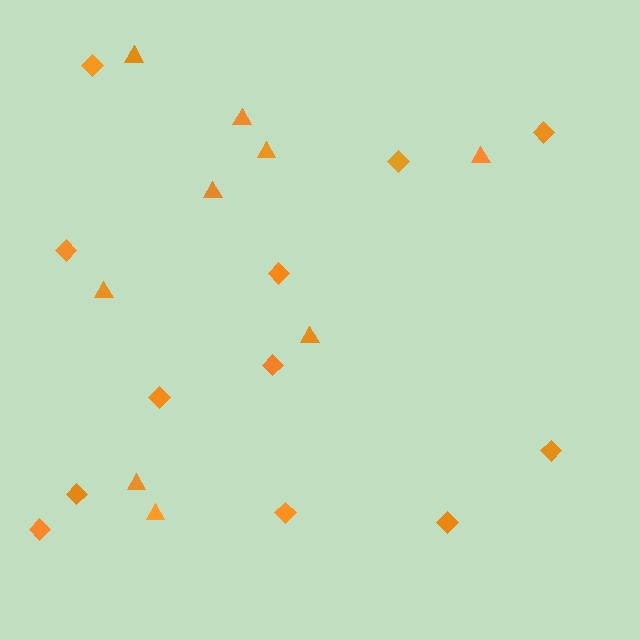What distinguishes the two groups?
There are 2 groups: one group of diamonds (12) and one group of triangles (9).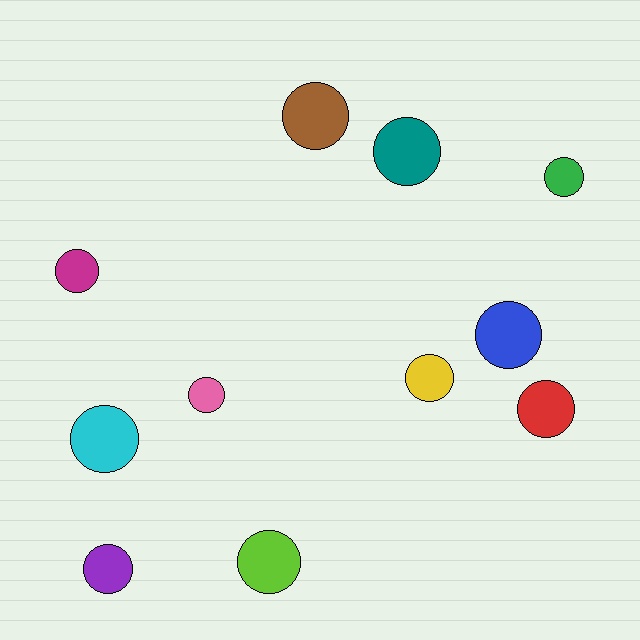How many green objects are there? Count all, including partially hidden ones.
There is 1 green object.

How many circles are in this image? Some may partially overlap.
There are 11 circles.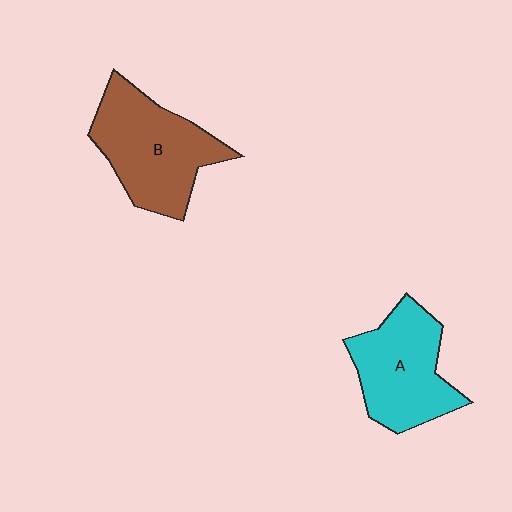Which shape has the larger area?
Shape B (brown).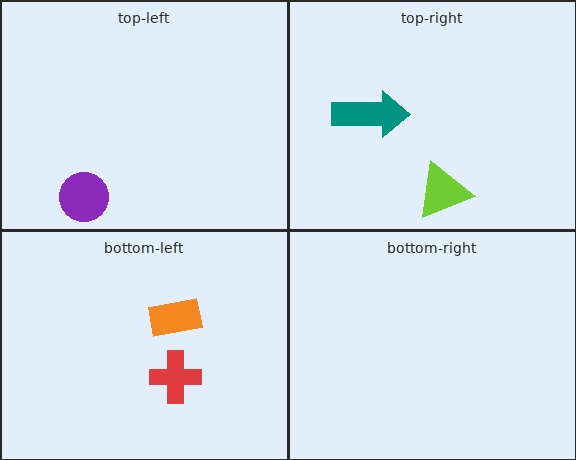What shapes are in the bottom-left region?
The orange rectangle, the red cross.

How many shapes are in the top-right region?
2.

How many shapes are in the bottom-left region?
2.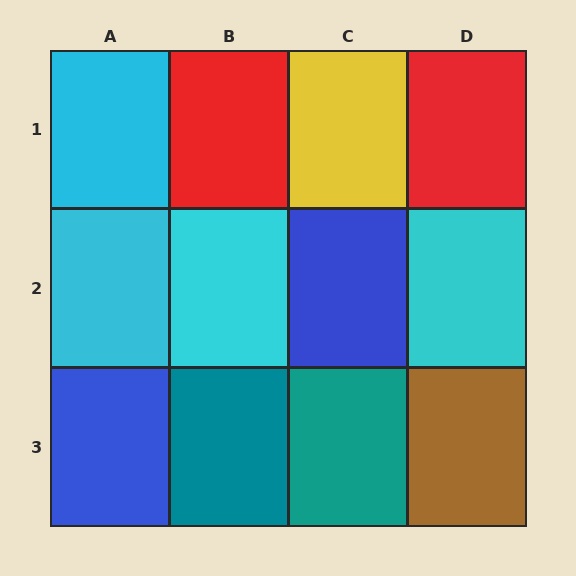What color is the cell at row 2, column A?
Cyan.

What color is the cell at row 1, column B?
Red.